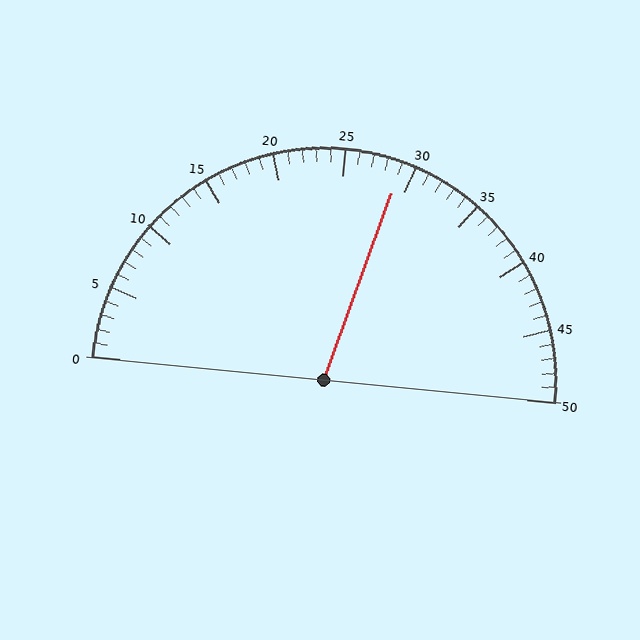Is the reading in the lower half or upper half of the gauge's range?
The reading is in the upper half of the range (0 to 50).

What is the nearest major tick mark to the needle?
The nearest major tick mark is 30.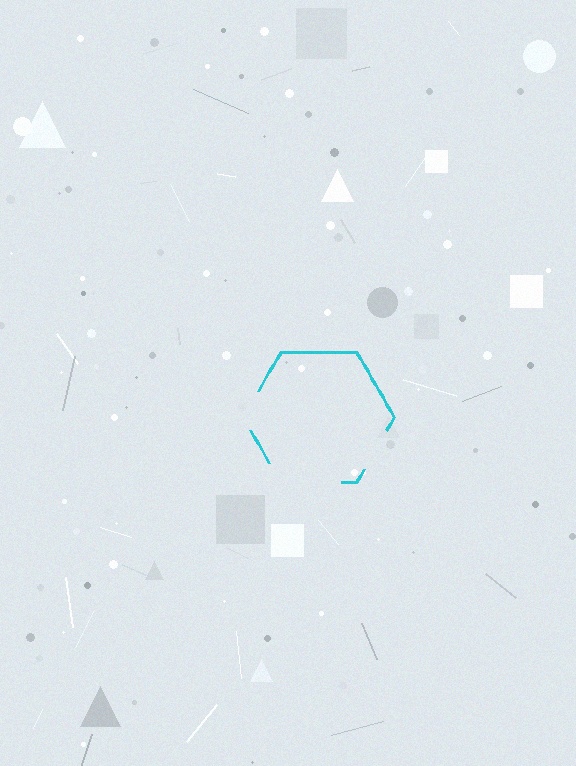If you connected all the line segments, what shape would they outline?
They would outline a hexagon.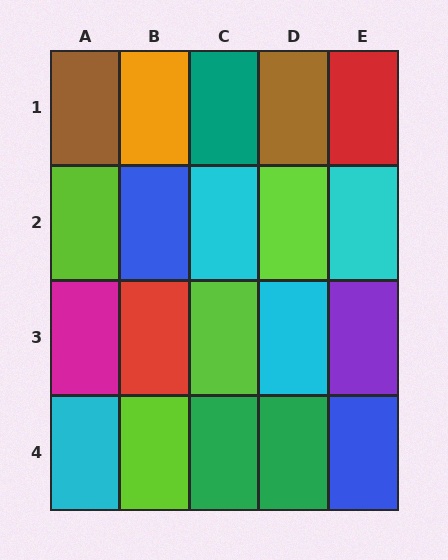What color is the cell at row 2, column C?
Cyan.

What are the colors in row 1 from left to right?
Brown, orange, teal, brown, red.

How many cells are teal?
1 cell is teal.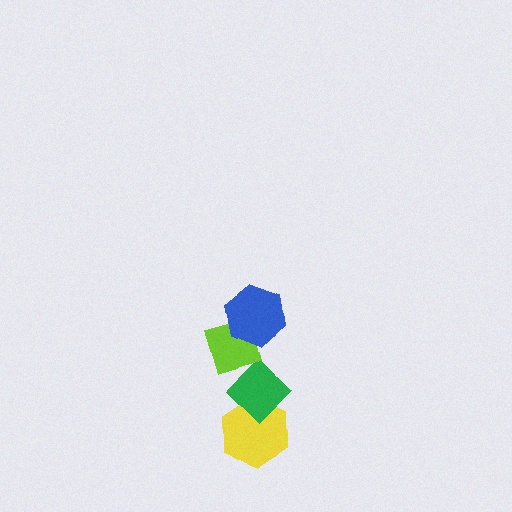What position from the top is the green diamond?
The green diamond is 3rd from the top.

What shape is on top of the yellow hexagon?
The green diamond is on top of the yellow hexagon.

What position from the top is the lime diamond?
The lime diamond is 2nd from the top.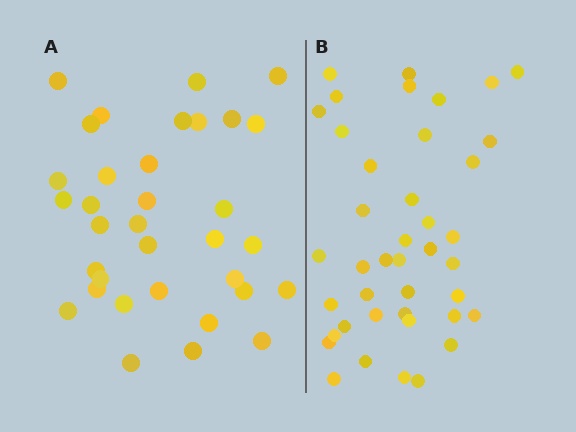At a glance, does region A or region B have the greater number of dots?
Region B (the right region) has more dots.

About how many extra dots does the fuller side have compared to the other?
Region B has roughly 8 or so more dots than region A.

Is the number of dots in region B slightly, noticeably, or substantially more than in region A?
Region B has only slightly more — the two regions are fairly close. The ratio is roughly 1.2 to 1.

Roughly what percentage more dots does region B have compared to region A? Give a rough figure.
About 20% more.